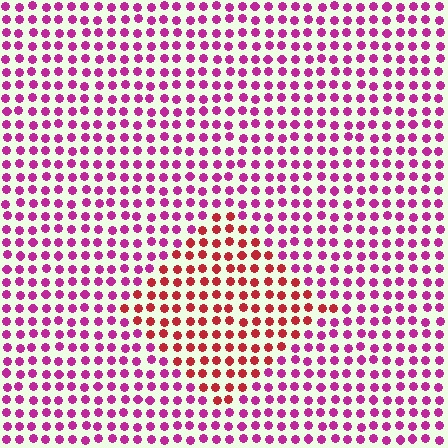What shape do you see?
I see a diamond.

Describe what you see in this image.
The image is filled with small magenta elements in a uniform arrangement. A diamond-shaped region is visible where the elements are tinted to a slightly different hue, forming a subtle color boundary.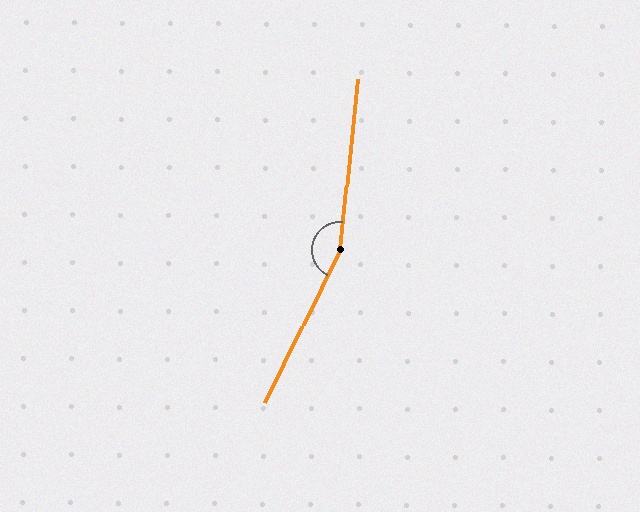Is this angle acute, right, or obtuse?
It is obtuse.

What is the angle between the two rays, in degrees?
Approximately 160 degrees.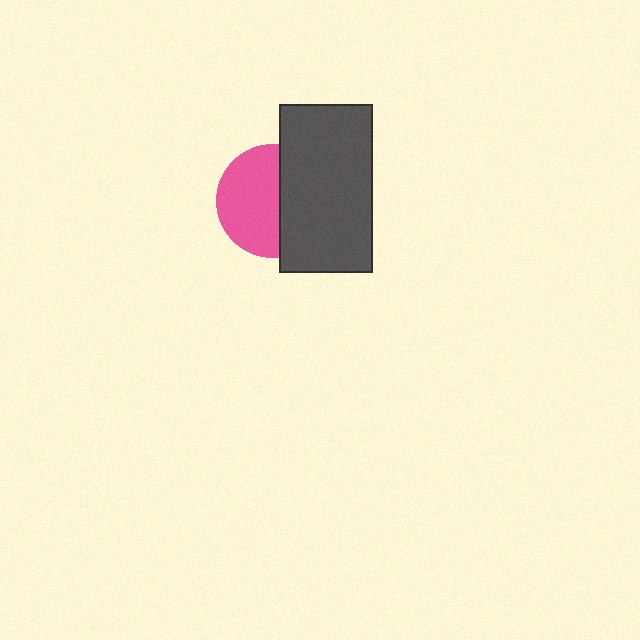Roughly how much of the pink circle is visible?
About half of it is visible (roughly 57%).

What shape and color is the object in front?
The object in front is a dark gray rectangle.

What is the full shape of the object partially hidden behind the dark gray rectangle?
The partially hidden object is a pink circle.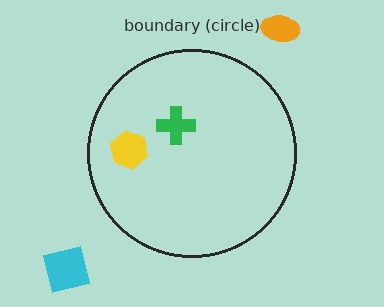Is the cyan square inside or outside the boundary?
Outside.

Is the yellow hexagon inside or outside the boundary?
Inside.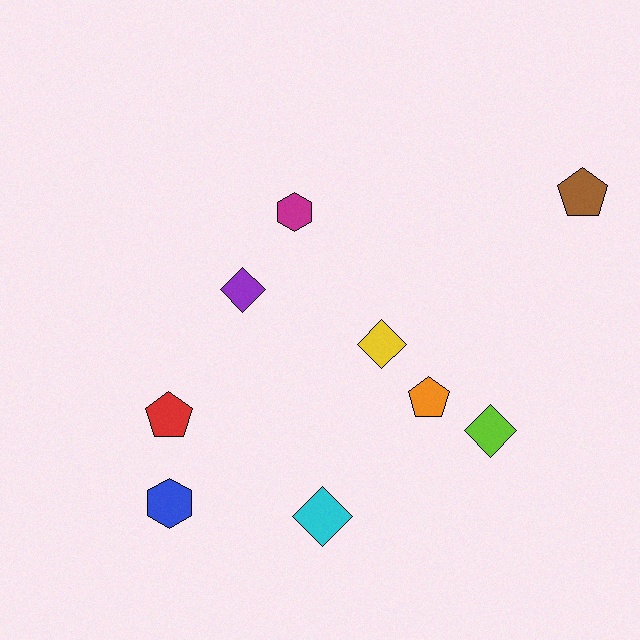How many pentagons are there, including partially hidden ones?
There are 3 pentagons.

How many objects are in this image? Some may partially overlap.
There are 9 objects.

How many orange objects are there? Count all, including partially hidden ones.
There is 1 orange object.